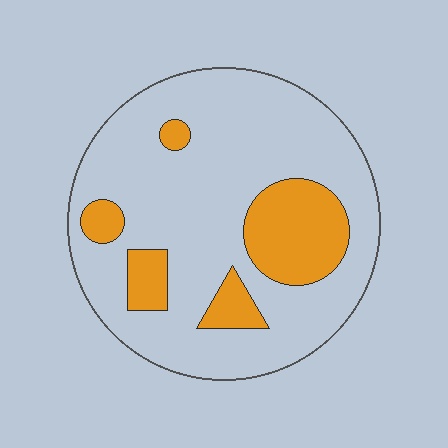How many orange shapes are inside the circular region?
5.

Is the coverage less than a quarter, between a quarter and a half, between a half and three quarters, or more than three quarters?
Less than a quarter.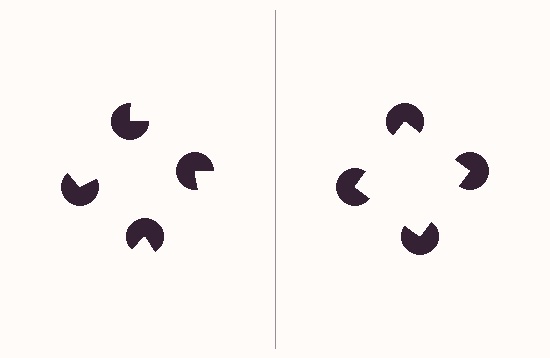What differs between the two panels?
The pac-man discs are positioned identically on both sides; only the wedge orientations differ. On the right they align to a square; on the left they are misaligned.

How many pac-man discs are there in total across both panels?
8 — 4 on each side.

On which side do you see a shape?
An illusory square appears on the right side. On the left side the wedge cuts are rotated, so no coherent shape forms.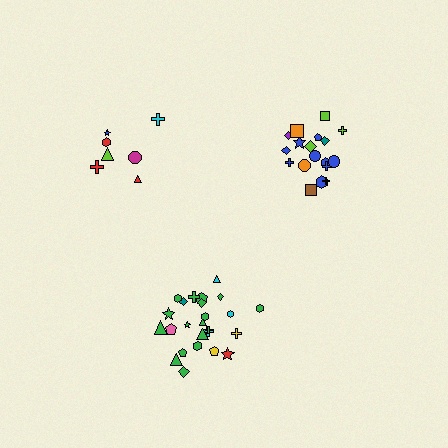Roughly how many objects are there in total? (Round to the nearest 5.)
Roughly 50 objects in total.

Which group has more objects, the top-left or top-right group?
The top-right group.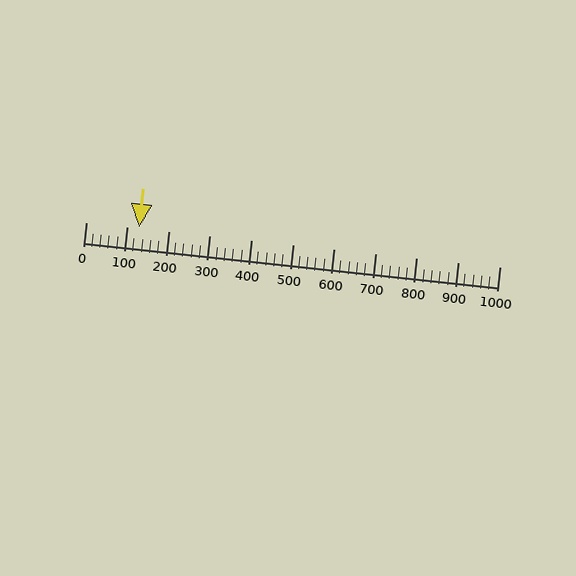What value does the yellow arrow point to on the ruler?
The yellow arrow points to approximately 128.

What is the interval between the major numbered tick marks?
The major tick marks are spaced 100 units apart.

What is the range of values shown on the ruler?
The ruler shows values from 0 to 1000.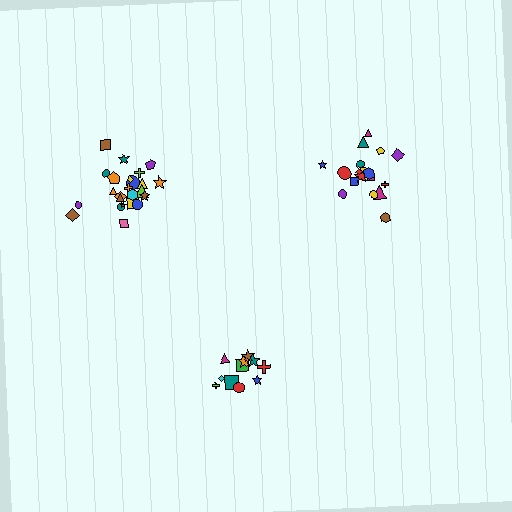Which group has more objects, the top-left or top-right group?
The top-left group.